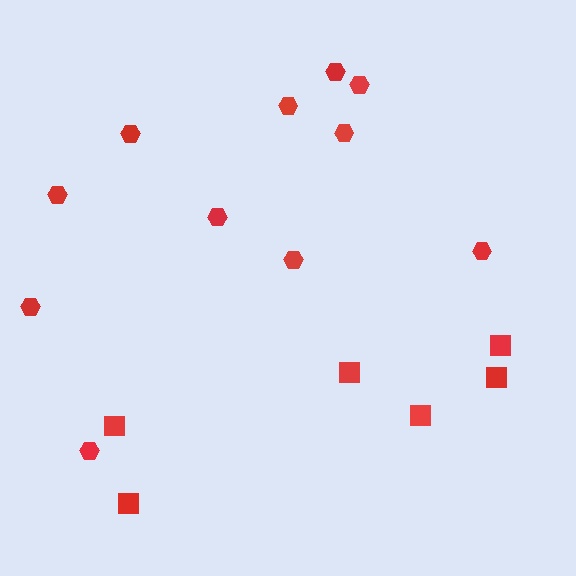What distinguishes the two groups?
There are 2 groups: one group of hexagons (11) and one group of squares (6).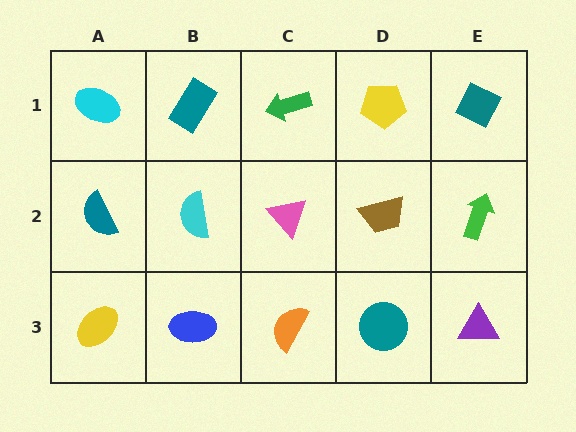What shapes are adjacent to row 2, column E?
A teal diamond (row 1, column E), a purple triangle (row 3, column E), a brown trapezoid (row 2, column D).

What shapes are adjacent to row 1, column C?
A pink triangle (row 2, column C), a teal rectangle (row 1, column B), a yellow pentagon (row 1, column D).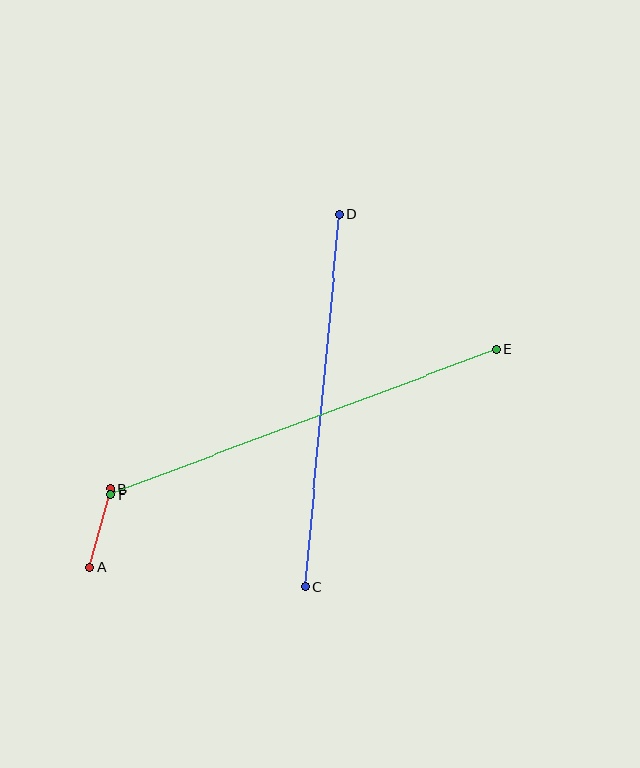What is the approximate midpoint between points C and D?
The midpoint is at approximately (322, 400) pixels.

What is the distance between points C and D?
The distance is approximately 374 pixels.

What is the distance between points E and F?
The distance is approximately 412 pixels.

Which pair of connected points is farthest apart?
Points E and F are farthest apart.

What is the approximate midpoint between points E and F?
The midpoint is at approximately (303, 422) pixels.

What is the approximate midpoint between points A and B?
The midpoint is at approximately (100, 528) pixels.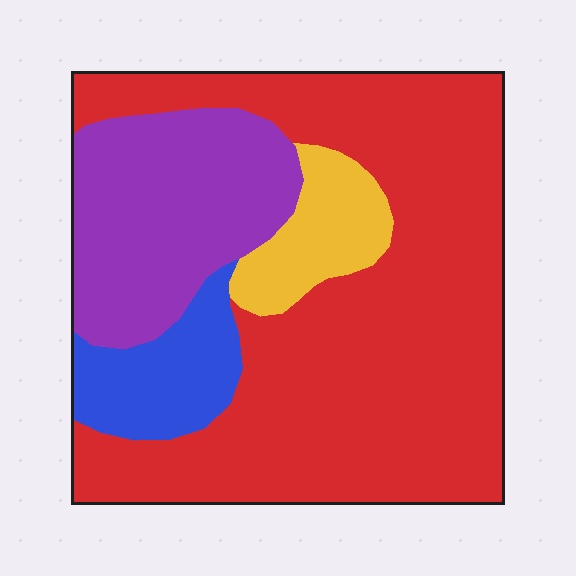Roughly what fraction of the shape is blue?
Blue takes up about one tenth (1/10) of the shape.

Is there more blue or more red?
Red.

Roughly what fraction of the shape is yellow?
Yellow takes up about one tenth (1/10) of the shape.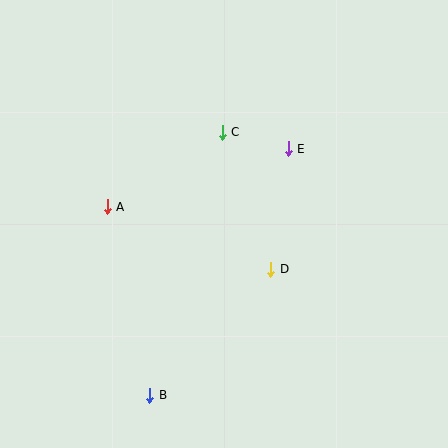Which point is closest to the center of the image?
Point D at (271, 269) is closest to the center.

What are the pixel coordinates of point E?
Point E is at (288, 149).